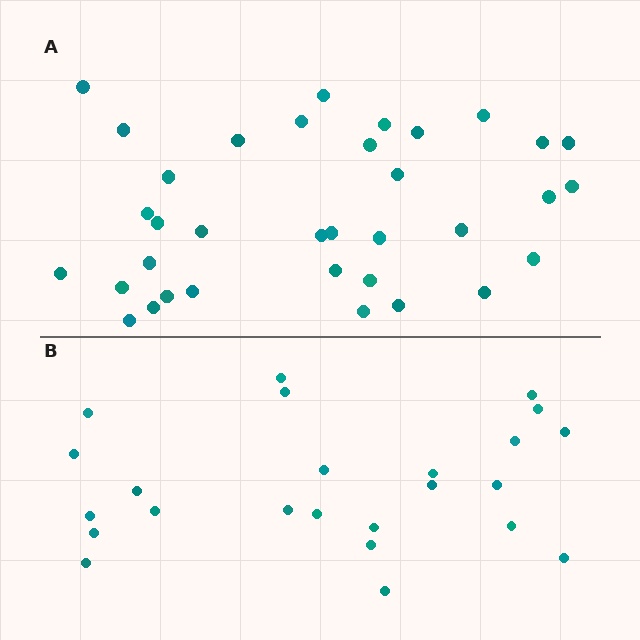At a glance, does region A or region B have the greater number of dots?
Region A (the top region) has more dots.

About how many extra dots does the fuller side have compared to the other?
Region A has roughly 12 or so more dots than region B.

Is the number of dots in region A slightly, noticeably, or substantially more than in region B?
Region A has substantially more. The ratio is roughly 1.5 to 1.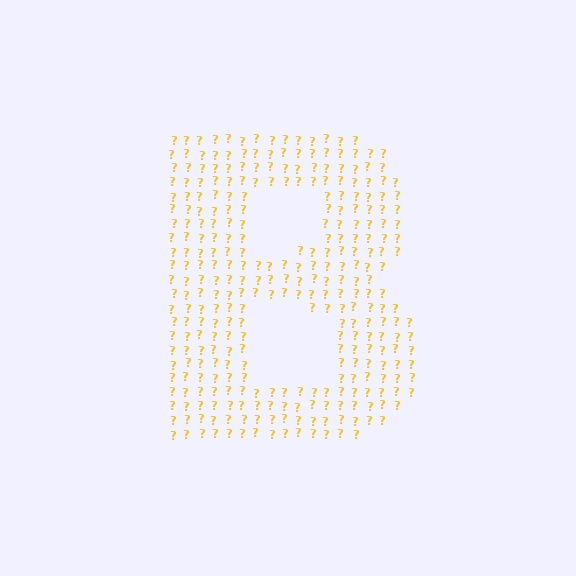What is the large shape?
The large shape is the letter B.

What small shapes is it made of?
It is made of small question marks.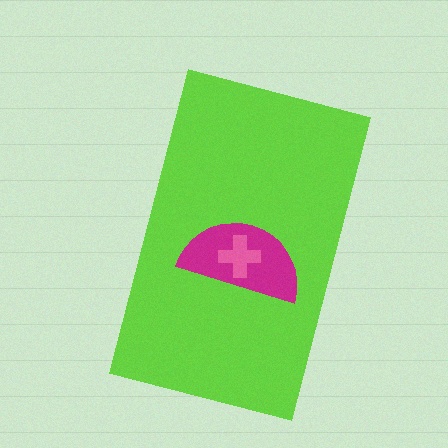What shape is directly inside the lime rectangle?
The magenta semicircle.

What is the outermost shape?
The lime rectangle.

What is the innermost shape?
The pink cross.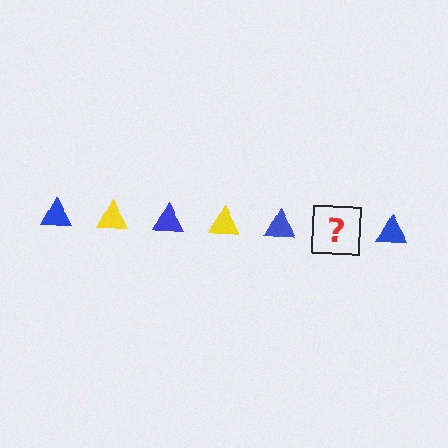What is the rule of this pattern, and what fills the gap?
The rule is that the pattern cycles through blue, yellow triangles. The gap should be filled with a yellow triangle.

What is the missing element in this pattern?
The missing element is a yellow triangle.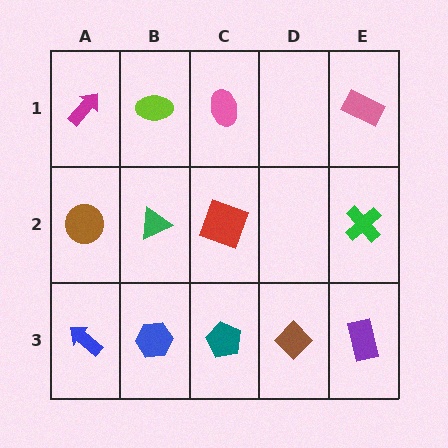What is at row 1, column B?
A lime ellipse.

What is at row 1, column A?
A magenta arrow.